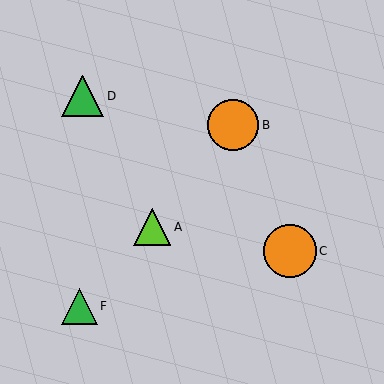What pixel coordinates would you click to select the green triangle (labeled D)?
Click at (83, 96) to select the green triangle D.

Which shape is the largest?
The orange circle (labeled C) is the largest.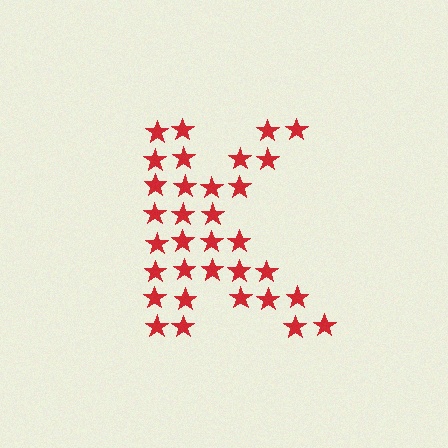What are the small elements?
The small elements are stars.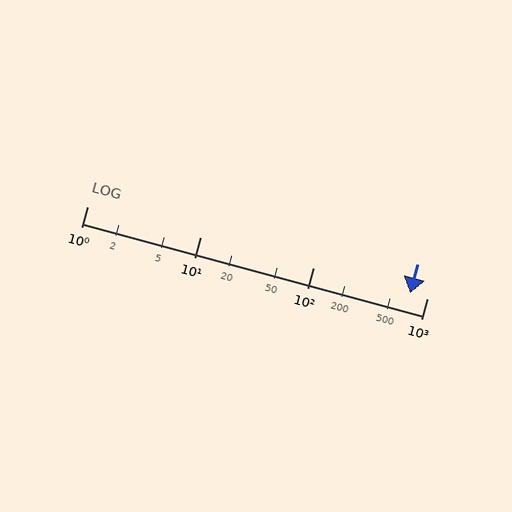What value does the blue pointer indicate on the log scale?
The pointer indicates approximately 710.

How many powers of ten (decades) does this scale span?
The scale spans 3 decades, from 1 to 1000.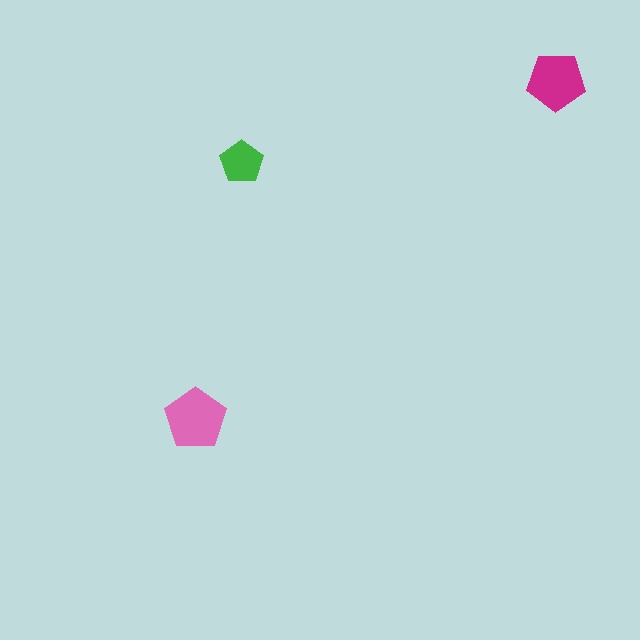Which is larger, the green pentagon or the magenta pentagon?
The magenta one.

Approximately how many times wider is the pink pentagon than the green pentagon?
About 1.5 times wider.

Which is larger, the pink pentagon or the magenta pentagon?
The pink one.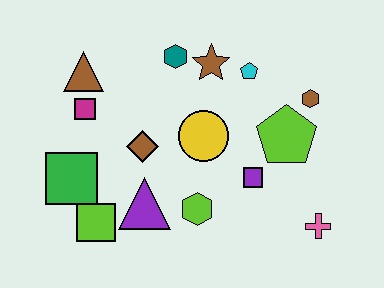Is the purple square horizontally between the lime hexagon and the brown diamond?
No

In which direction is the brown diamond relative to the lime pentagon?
The brown diamond is to the left of the lime pentagon.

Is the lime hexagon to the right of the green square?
Yes